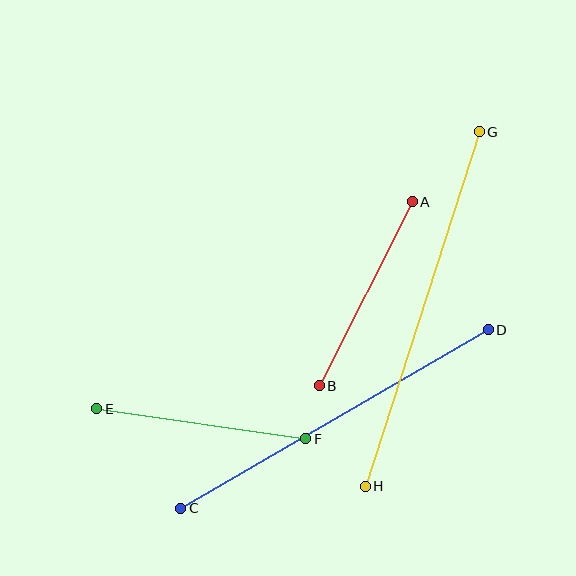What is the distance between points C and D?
The distance is approximately 356 pixels.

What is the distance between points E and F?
The distance is approximately 211 pixels.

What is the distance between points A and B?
The distance is approximately 206 pixels.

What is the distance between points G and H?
The distance is approximately 372 pixels.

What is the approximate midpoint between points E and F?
The midpoint is at approximately (201, 424) pixels.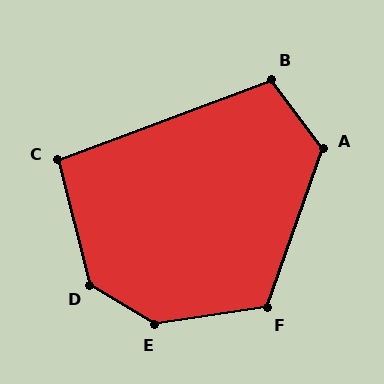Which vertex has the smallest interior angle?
C, at approximately 96 degrees.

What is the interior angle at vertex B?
Approximately 106 degrees (obtuse).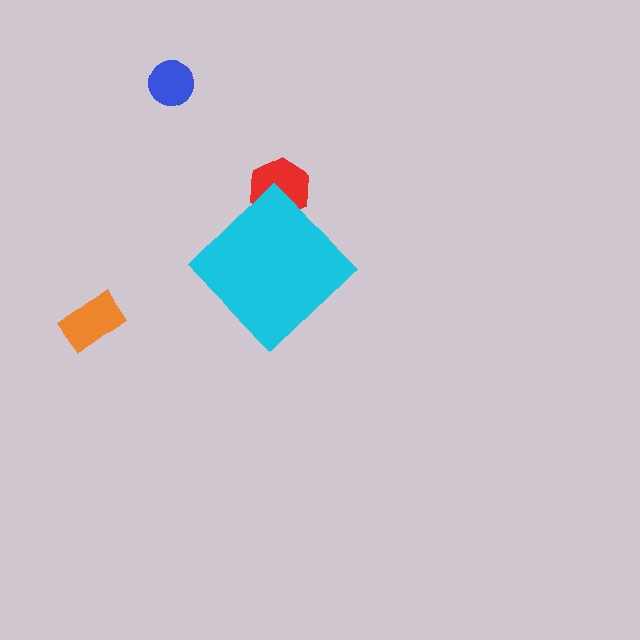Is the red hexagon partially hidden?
Yes, the red hexagon is partially hidden behind the cyan diamond.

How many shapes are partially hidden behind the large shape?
1 shape is partially hidden.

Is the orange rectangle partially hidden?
No, the orange rectangle is fully visible.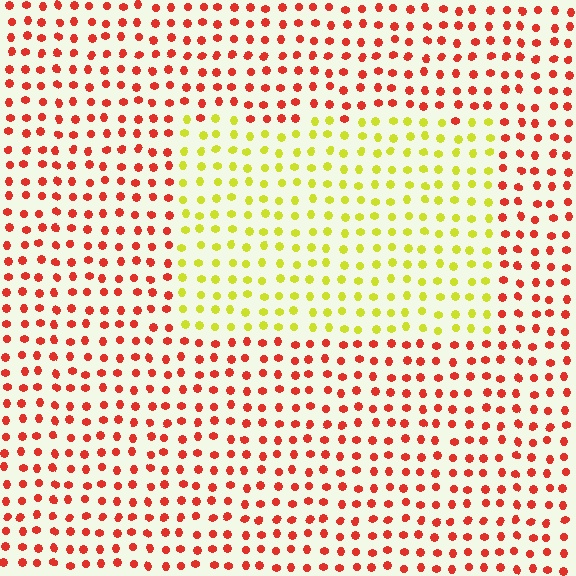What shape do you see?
I see a rectangle.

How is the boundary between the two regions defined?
The boundary is defined purely by a slight shift in hue (about 65 degrees). Spacing, size, and orientation are identical on both sides.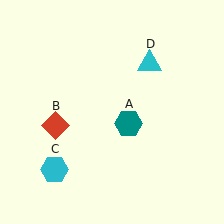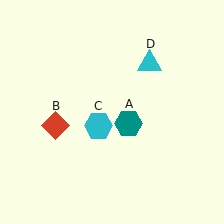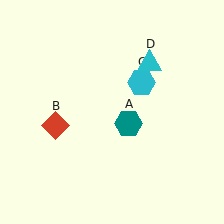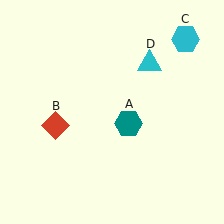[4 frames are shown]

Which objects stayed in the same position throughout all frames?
Teal hexagon (object A) and red diamond (object B) and cyan triangle (object D) remained stationary.